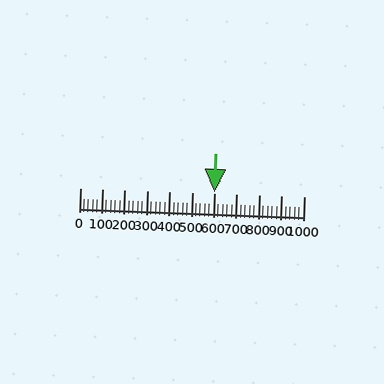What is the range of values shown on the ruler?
The ruler shows values from 0 to 1000.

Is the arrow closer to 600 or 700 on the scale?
The arrow is closer to 600.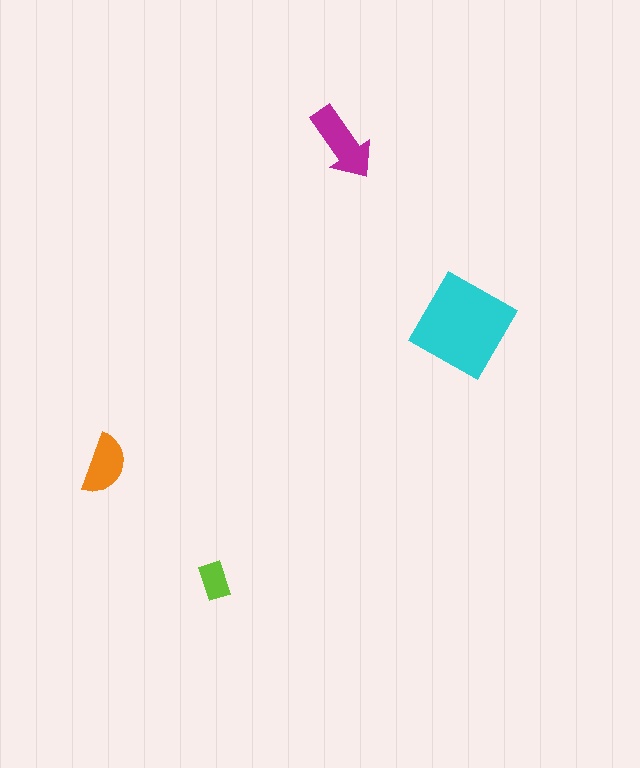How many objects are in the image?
There are 4 objects in the image.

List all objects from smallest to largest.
The lime rectangle, the orange semicircle, the magenta arrow, the cyan square.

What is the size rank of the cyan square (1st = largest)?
1st.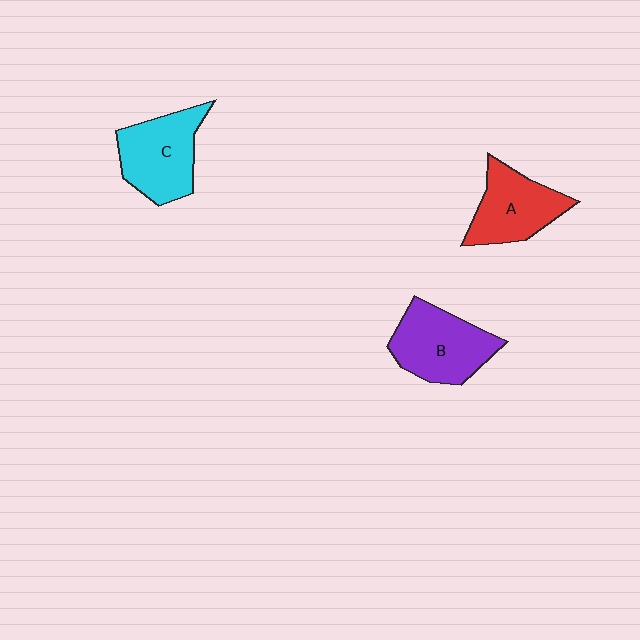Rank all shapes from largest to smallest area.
From largest to smallest: B (purple), C (cyan), A (red).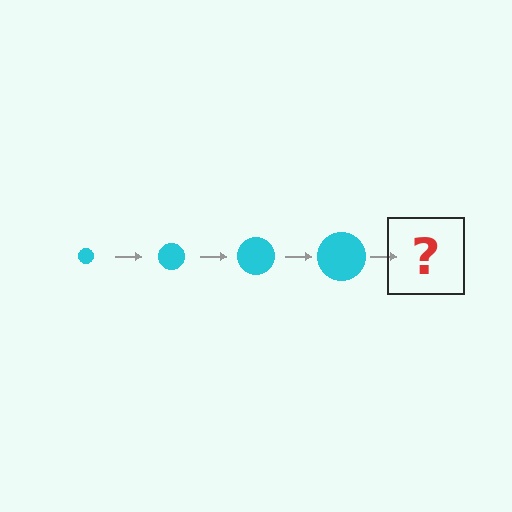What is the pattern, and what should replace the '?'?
The pattern is that the circle gets progressively larger each step. The '?' should be a cyan circle, larger than the previous one.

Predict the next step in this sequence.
The next step is a cyan circle, larger than the previous one.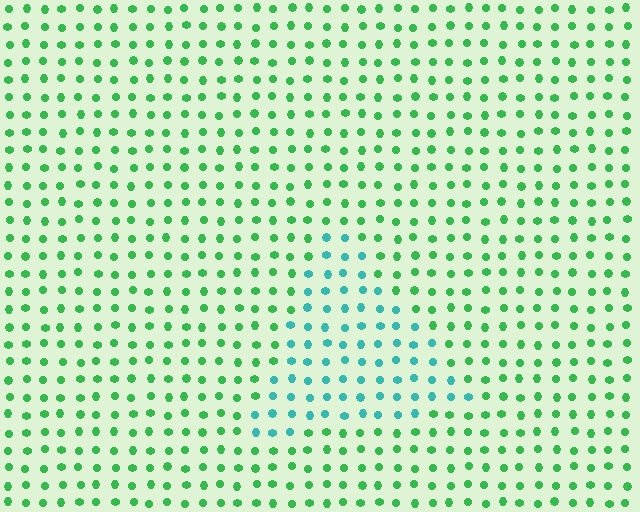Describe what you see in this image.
The image is filled with small green elements in a uniform arrangement. A triangle-shaped region is visible where the elements are tinted to a slightly different hue, forming a subtle color boundary.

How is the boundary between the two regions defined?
The boundary is defined purely by a slight shift in hue (about 45 degrees). Spacing, size, and orientation are identical on both sides.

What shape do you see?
I see a triangle.